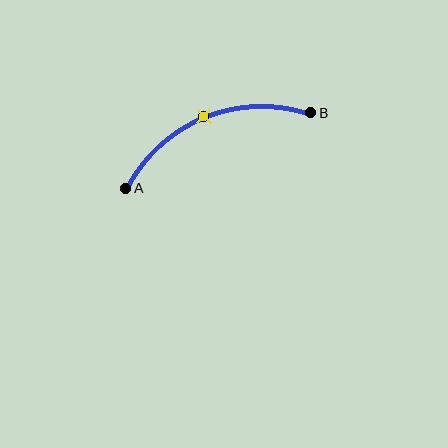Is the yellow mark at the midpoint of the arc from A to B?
Yes. The yellow mark lies on the arc at equal arc-length from both A and B — it is the arc midpoint.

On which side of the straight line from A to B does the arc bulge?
The arc bulges above the straight line connecting A and B.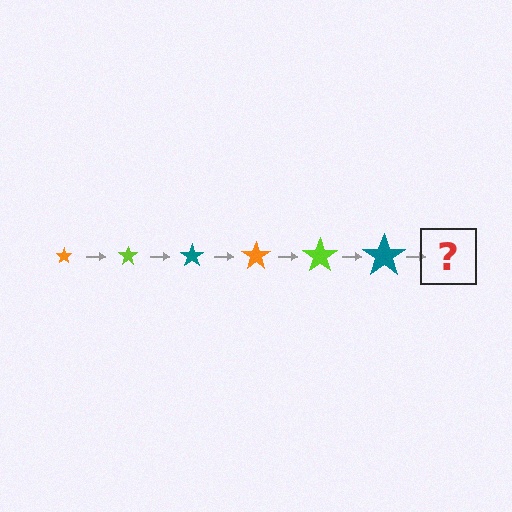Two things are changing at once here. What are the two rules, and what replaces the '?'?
The two rules are that the star grows larger each step and the color cycles through orange, lime, and teal. The '?' should be an orange star, larger than the previous one.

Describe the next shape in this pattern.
It should be an orange star, larger than the previous one.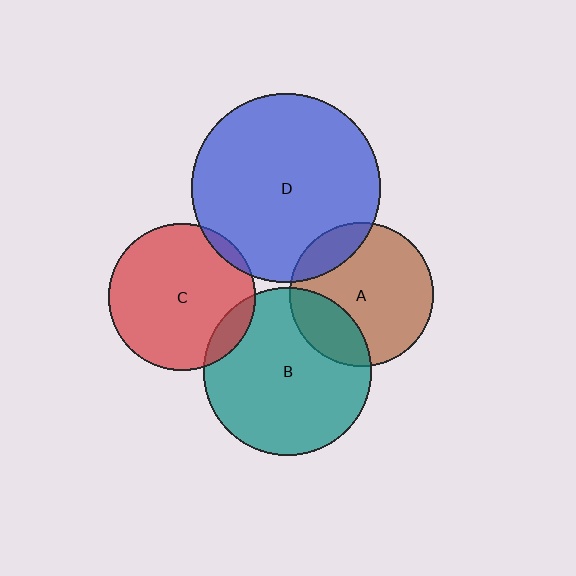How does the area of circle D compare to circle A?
Approximately 1.7 times.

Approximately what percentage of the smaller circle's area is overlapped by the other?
Approximately 15%.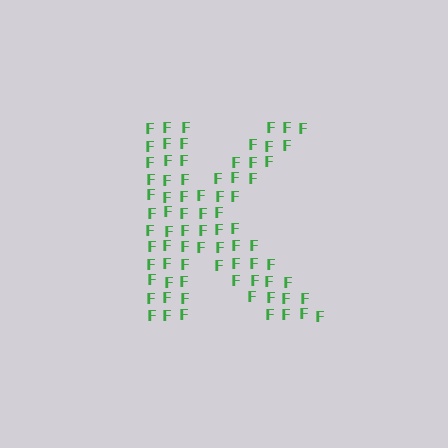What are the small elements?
The small elements are letter F's.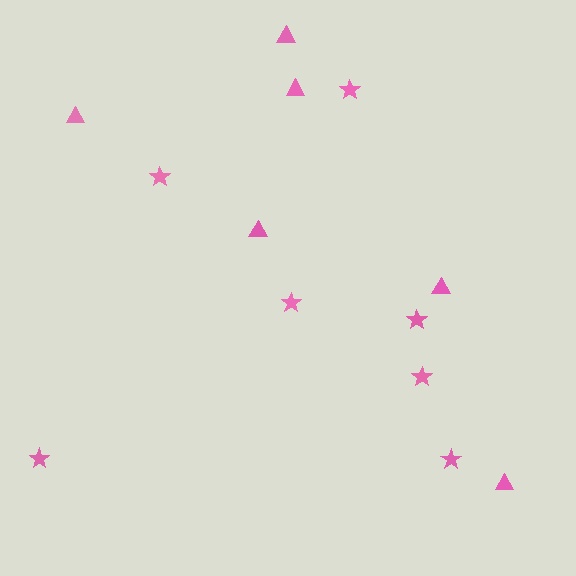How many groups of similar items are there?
There are 2 groups: one group of stars (7) and one group of triangles (6).